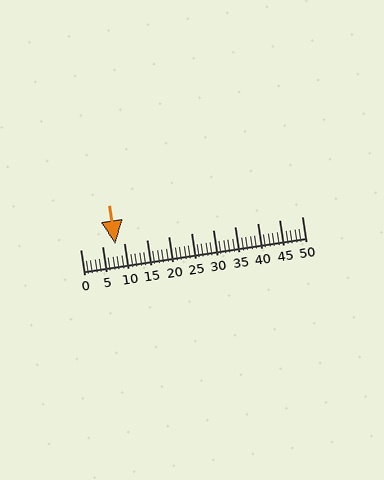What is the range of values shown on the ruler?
The ruler shows values from 0 to 50.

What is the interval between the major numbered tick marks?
The major tick marks are spaced 5 units apart.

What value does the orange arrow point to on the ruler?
The orange arrow points to approximately 8.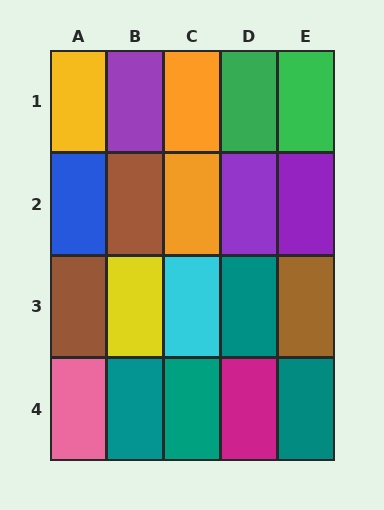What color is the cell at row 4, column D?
Magenta.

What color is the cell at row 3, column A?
Brown.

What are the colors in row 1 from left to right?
Yellow, purple, orange, green, green.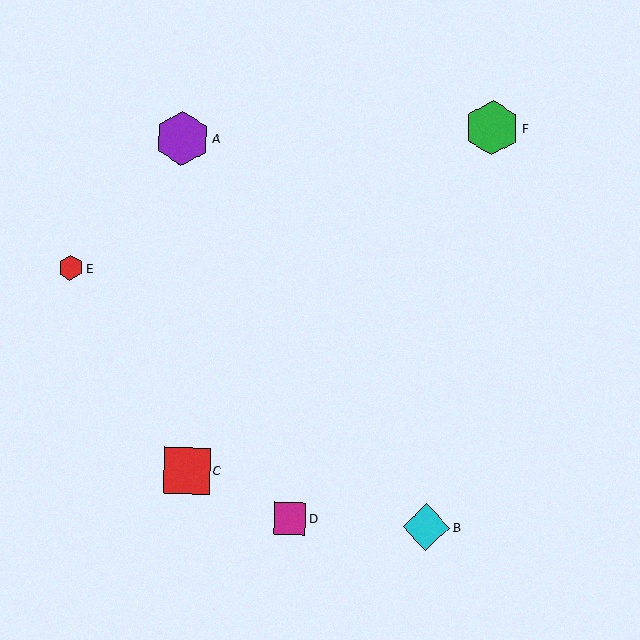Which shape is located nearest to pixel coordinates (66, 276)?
The red hexagon (labeled E) at (70, 268) is nearest to that location.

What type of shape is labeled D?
Shape D is a magenta square.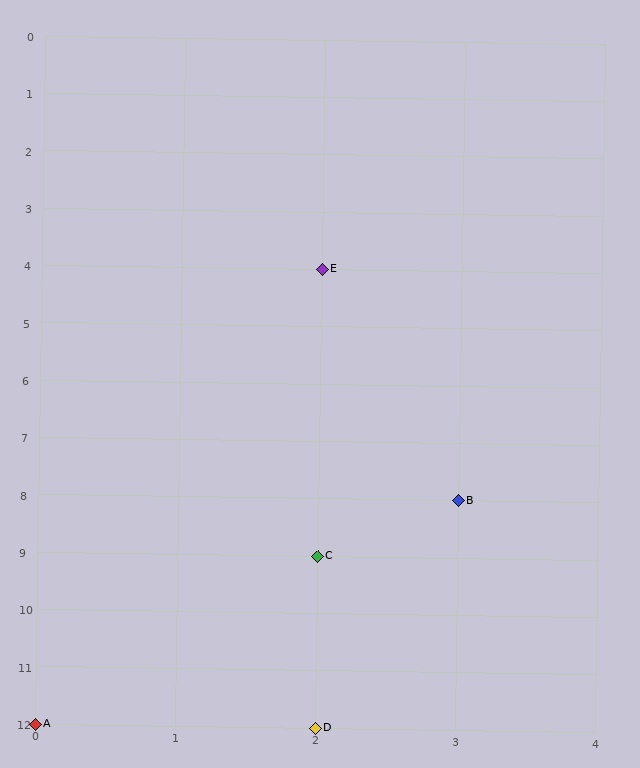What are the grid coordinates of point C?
Point C is at grid coordinates (2, 9).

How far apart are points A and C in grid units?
Points A and C are 2 columns and 3 rows apart (about 3.6 grid units diagonally).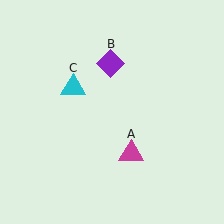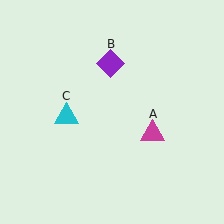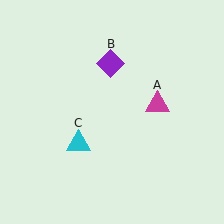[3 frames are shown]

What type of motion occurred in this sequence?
The magenta triangle (object A), cyan triangle (object C) rotated counterclockwise around the center of the scene.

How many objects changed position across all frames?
2 objects changed position: magenta triangle (object A), cyan triangle (object C).